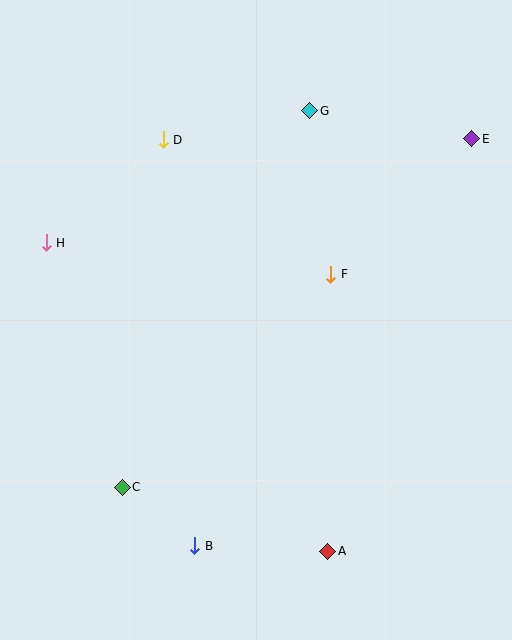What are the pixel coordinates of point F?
Point F is at (331, 274).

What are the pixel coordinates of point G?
Point G is at (310, 111).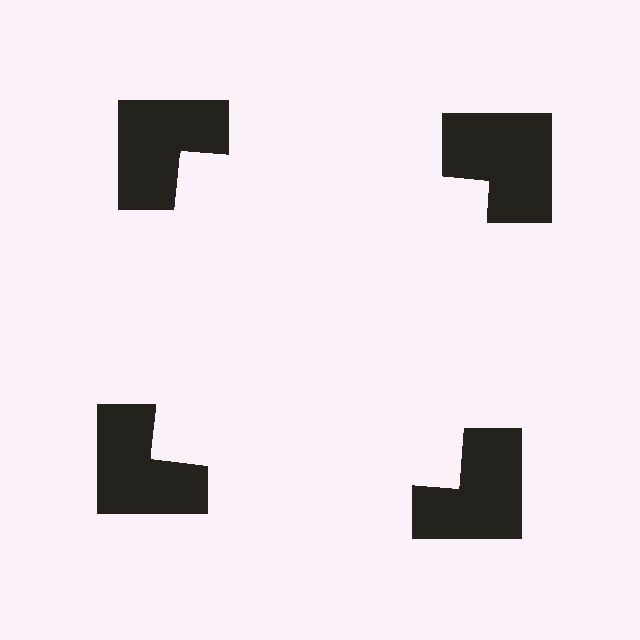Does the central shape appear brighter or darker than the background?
It typically appears slightly brighter than the background, even though no actual brightness change is drawn.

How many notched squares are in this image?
There are 4 — one at each vertex of the illusory square.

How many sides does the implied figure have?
4 sides.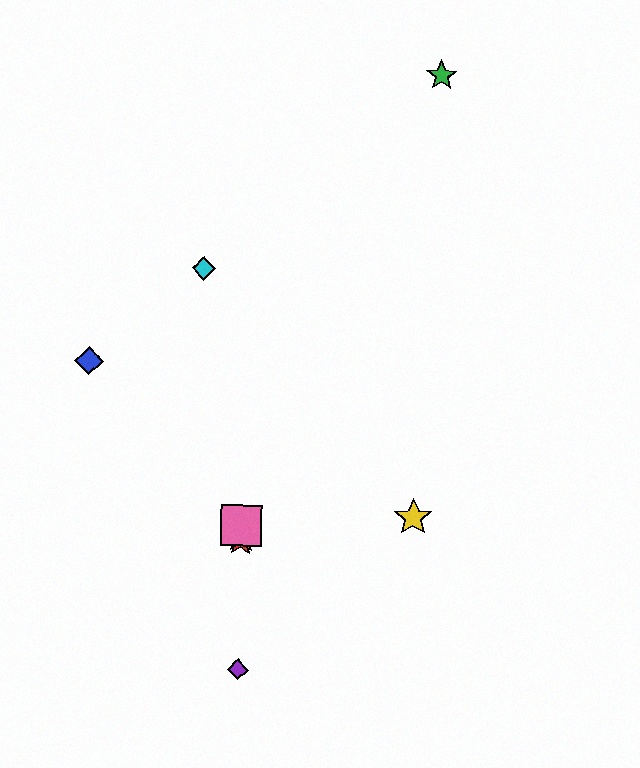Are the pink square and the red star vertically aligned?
Yes, both are at x≈241.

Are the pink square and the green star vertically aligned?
No, the pink square is at x≈241 and the green star is at x≈442.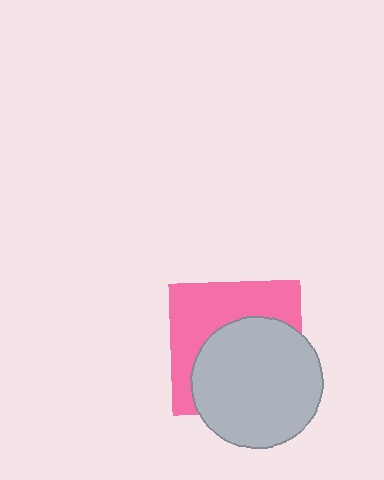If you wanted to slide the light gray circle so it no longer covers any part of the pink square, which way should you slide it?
Slide it down — that is the most direct way to separate the two shapes.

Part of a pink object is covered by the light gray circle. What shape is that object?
It is a square.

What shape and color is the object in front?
The object in front is a light gray circle.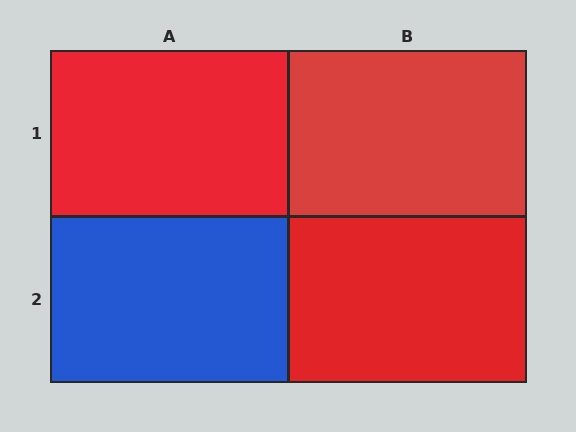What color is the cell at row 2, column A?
Blue.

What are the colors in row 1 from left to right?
Red, red.